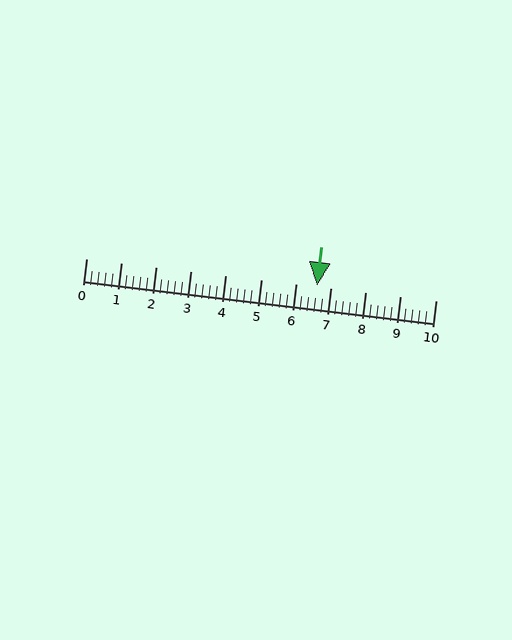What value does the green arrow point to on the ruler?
The green arrow points to approximately 6.6.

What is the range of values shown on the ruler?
The ruler shows values from 0 to 10.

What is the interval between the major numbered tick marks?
The major tick marks are spaced 1 units apart.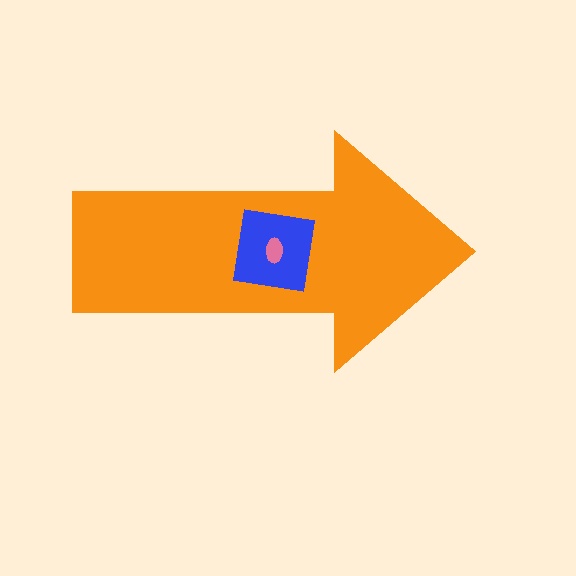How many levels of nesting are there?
3.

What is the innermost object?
The pink ellipse.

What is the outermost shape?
The orange arrow.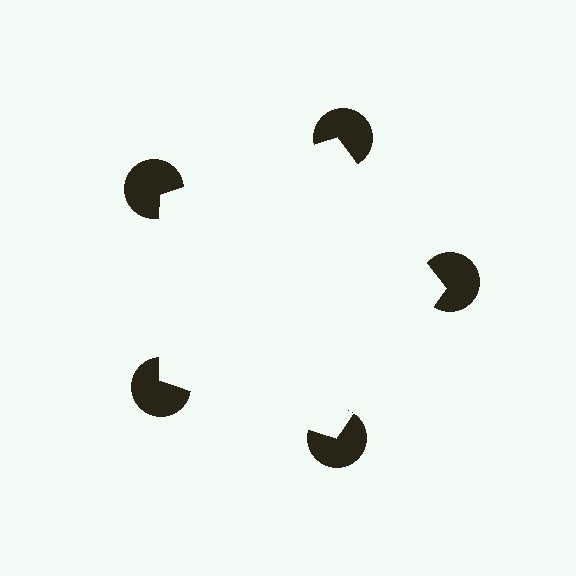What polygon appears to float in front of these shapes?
An illusory pentagon — its edges are inferred from the aligned wedge cuts in the pac-man discs, not physically drawn.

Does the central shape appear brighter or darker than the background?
It typically appears slightly brighter than the background, even though no actual brightness change is drawn.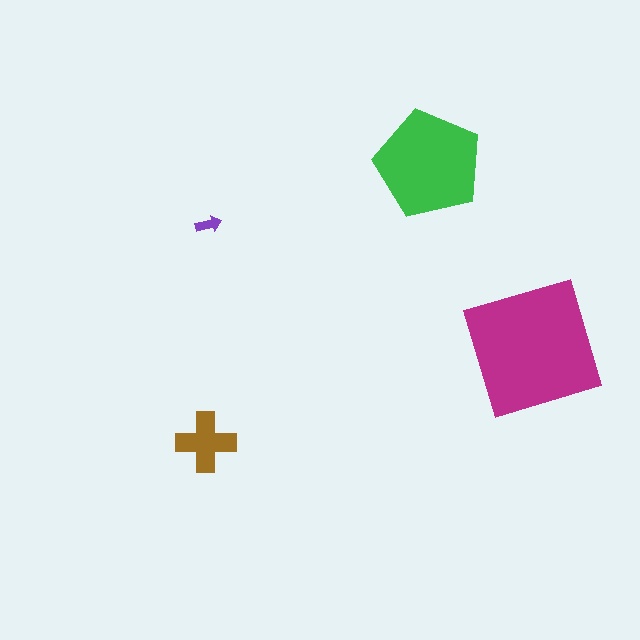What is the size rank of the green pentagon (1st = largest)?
2nd.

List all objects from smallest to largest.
The purple arrow, the brown cross, the green pentagon, the magenta square.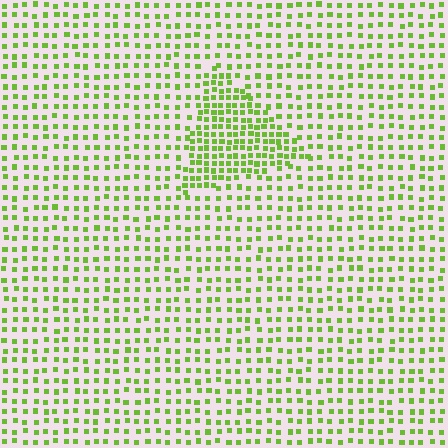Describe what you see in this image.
The image contains small lime elements arranged at two different densities. A triangle-shaped region is visible where the elements are more densely packed than the surrounding area.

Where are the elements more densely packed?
The elements are more densely packed inside the triangle boundary.